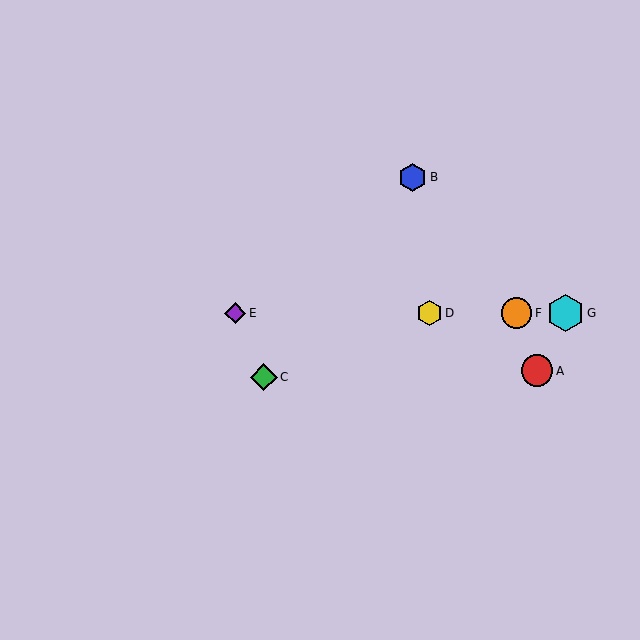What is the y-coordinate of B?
Object B is at y≈177.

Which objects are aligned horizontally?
Objects D, E, F, G are aligned horizontally.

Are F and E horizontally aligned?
Yes, both are at y≈313.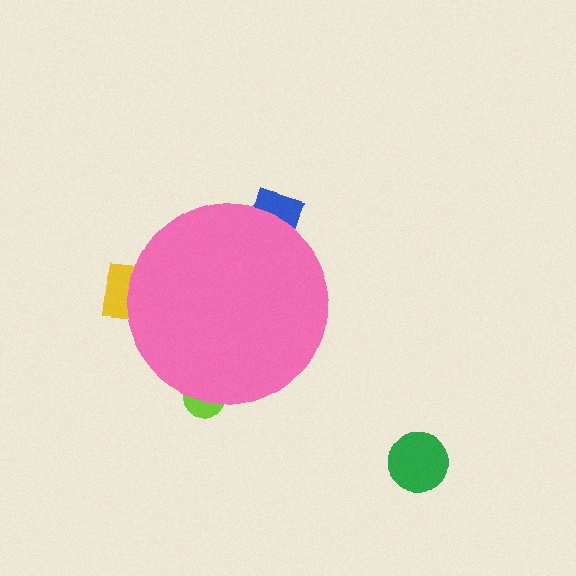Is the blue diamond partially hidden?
Yes, the blue diamond is partially hidden behind the pink circle.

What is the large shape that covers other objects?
A pink circle.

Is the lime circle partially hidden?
Yes, the lime circle is partially hidden behind the pink circle.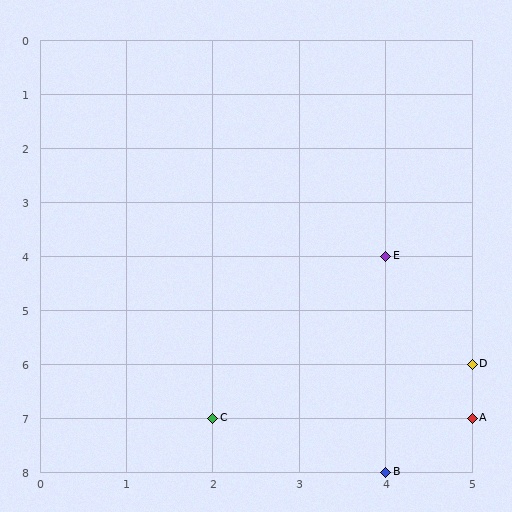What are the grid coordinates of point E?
Point E is at grid coordinates (4, 4).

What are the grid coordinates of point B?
Point B is at grid coordinates (4, 8).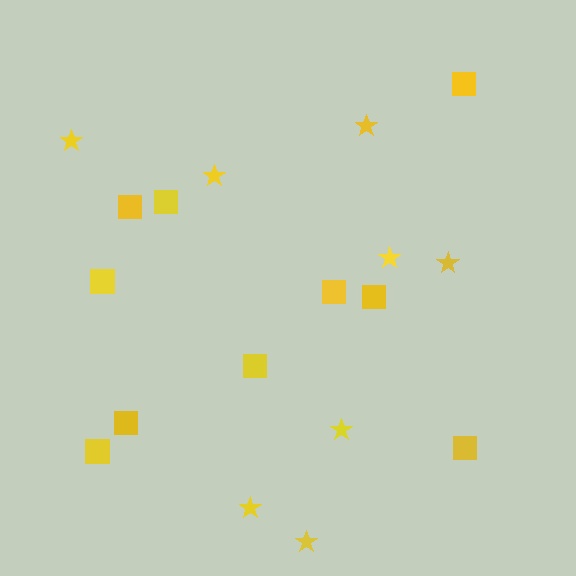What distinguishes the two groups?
There are 2 groups: one group of squares (10) and one group of stars (8).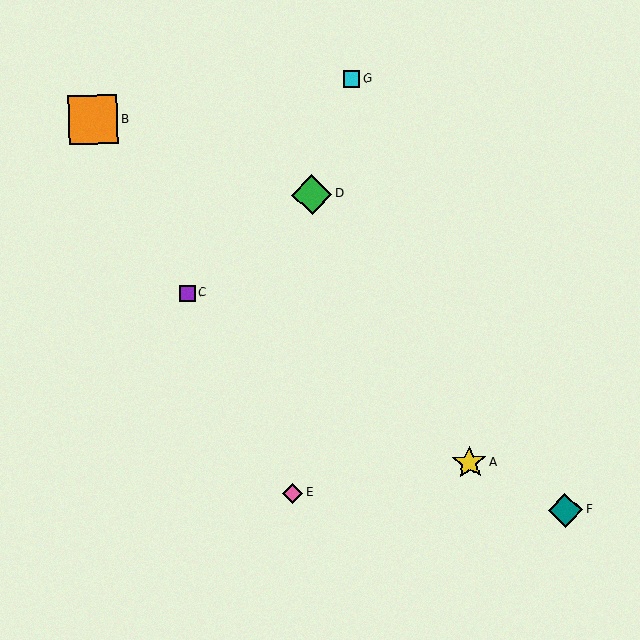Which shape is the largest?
The orange square (labeled B) is the largest.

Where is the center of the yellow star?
The center of the yellow star is at (469, 463).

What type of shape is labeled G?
Shape G is a cyan square.